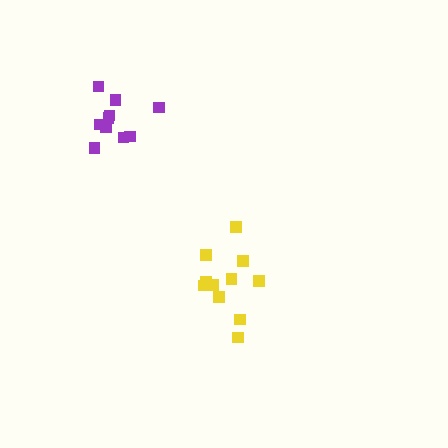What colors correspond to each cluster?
The clusters are colored: yellow, purple.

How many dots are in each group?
Group 1: 11 dots, Group 2: 10 dots (21 total).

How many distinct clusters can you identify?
There are 2 distinct clusters.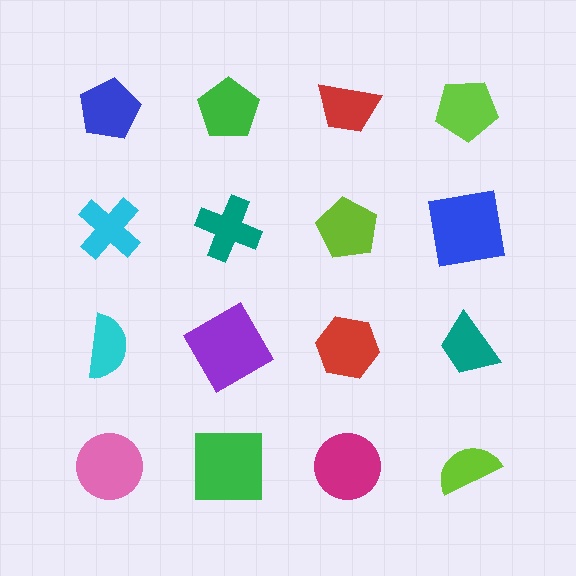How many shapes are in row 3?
4 shapes.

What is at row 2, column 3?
A lime pentagon.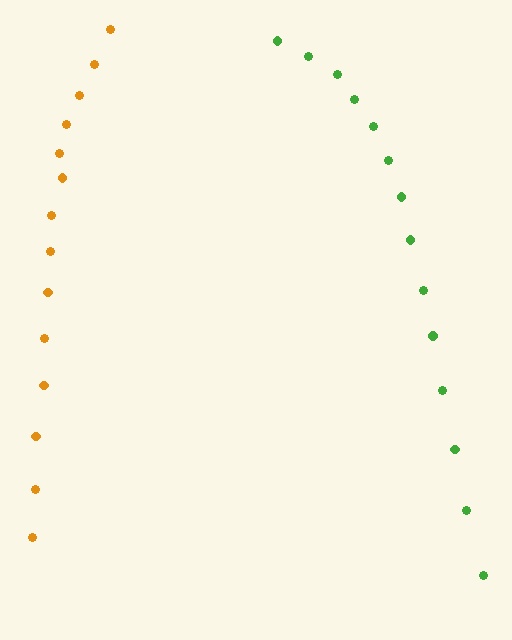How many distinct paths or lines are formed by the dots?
There are 2 distinct paths.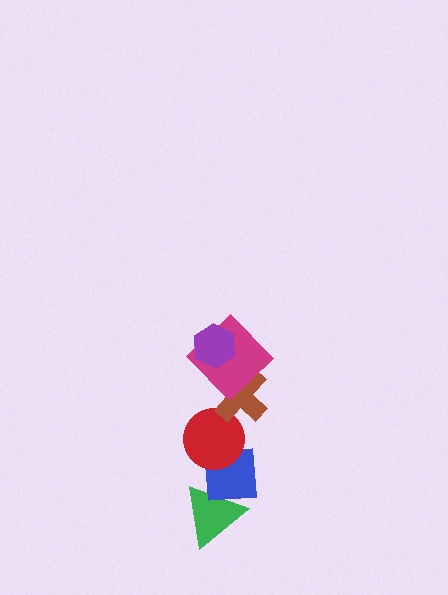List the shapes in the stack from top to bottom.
From top to bottom: the purple hexagon, the magenta diamond, the brown cross, the red circle, the blue square, the green triangle.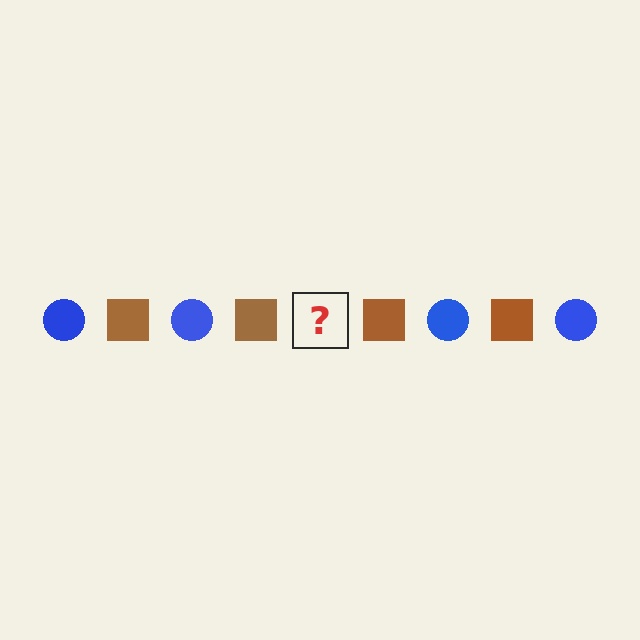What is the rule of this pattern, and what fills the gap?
The rule is that the pattern alternates between blue circle and brown square. The gap should be filled with a blue circle.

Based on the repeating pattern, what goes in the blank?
The blank should be a blue circle.